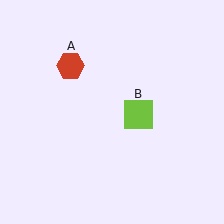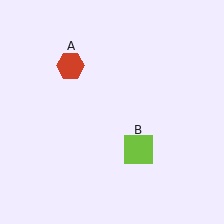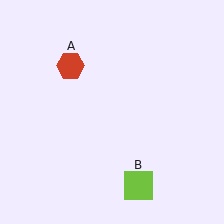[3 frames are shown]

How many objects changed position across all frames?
1 object changed position: lime square (object B).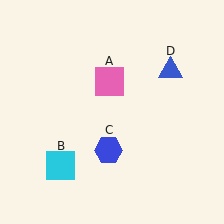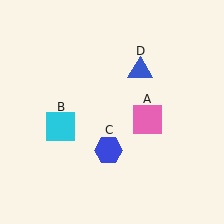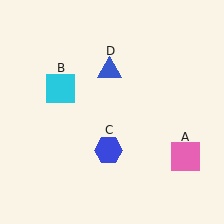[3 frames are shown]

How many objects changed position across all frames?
3 objects changed position: pink square (object A), cyan square (object B), blue triangle (object D).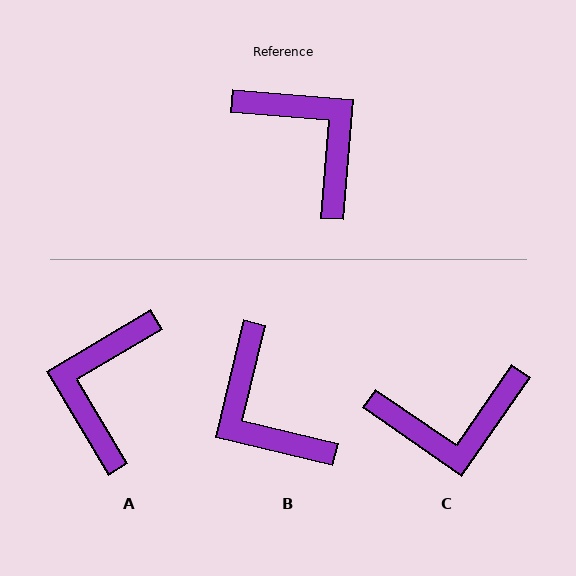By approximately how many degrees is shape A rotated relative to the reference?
Approximately 125 degrees counter-clockwise.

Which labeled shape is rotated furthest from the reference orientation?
B, about 171 degrees away.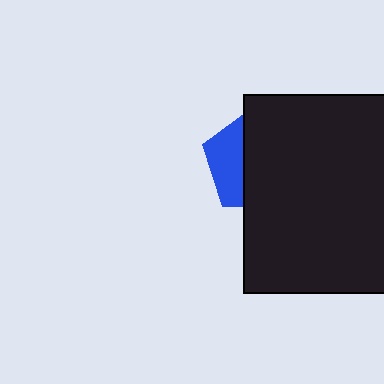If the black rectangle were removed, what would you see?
You would see the complete blue pentagon.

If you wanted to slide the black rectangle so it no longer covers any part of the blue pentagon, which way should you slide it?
Slide it right — that is the most direct way to separate the two shapes.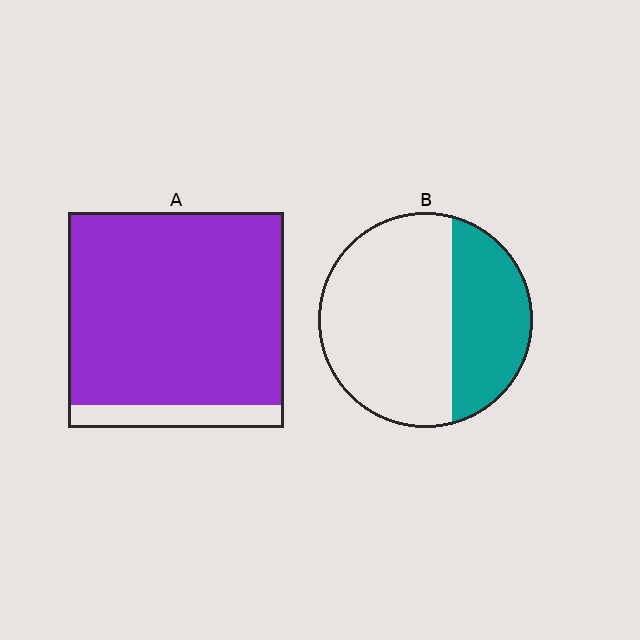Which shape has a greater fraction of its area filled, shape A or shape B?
Shape A.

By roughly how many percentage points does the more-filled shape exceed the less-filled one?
By roughly 55 percentage points (A over B).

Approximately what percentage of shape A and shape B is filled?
A is approximately 90% and B is approximately 35%.